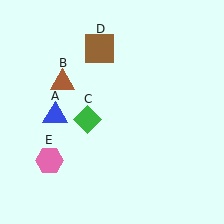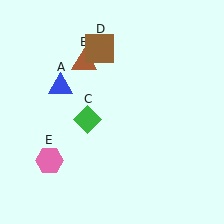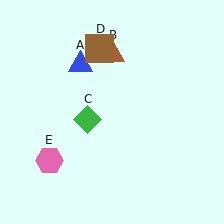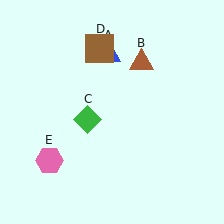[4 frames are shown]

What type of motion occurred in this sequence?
The blue triangle (object A), brown triangle (object B) rotated clockwise around the center of the scene.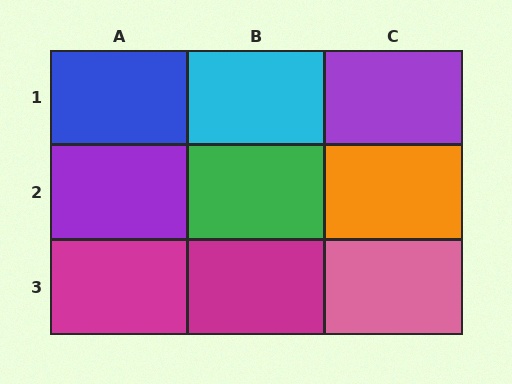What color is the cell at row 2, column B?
Green.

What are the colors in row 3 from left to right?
Magenta, magenta, pink.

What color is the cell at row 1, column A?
Blue.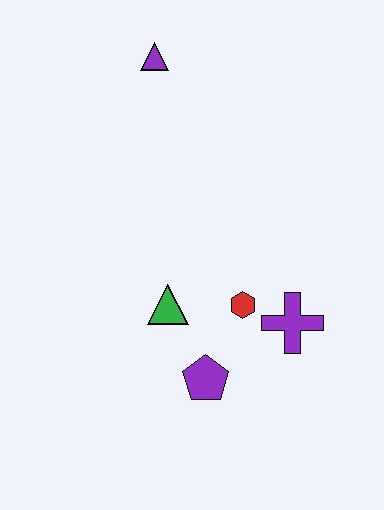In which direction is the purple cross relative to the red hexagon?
The purple cross is to the right of the red hexagon.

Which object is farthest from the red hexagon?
The purple triangle is farthest from the red hexagon.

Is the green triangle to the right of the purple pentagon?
No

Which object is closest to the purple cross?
The red hexagon is closest to the purple cross.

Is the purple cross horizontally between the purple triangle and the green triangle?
No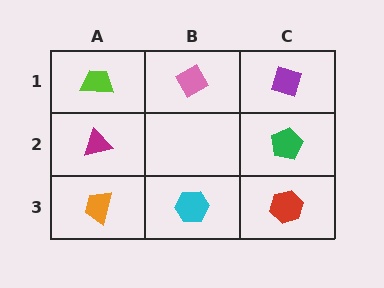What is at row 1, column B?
A pink diamond.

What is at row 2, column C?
A green pentagon.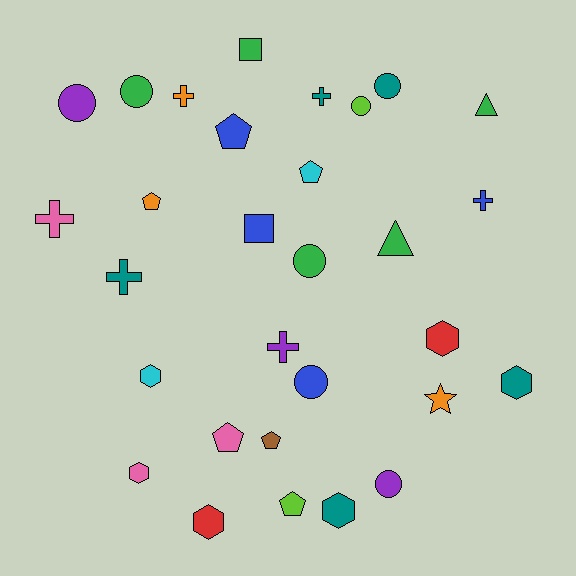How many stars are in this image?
There is 1 star.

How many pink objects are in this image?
There are 3 pink objects.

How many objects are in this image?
There are 30 objects.